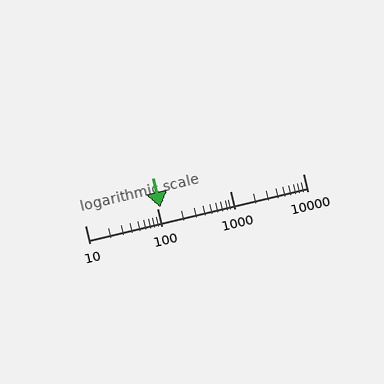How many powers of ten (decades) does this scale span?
The scale spans 3 decades, from 10 to 10000.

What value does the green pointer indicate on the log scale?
The pointer indicates approximately 110.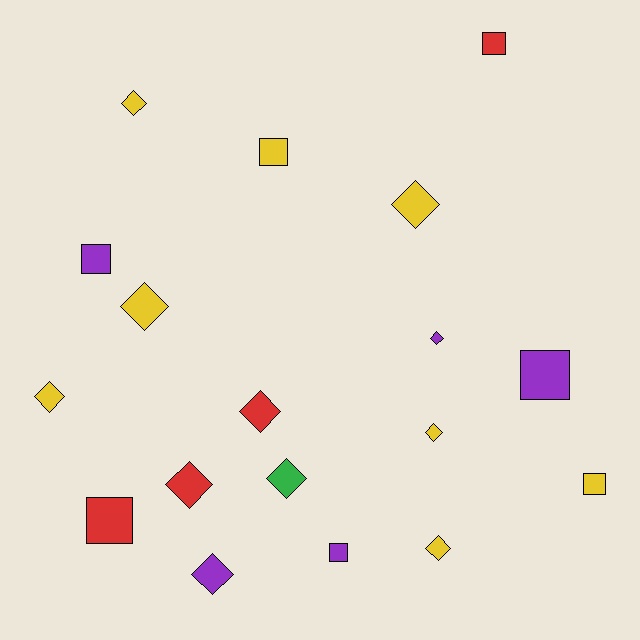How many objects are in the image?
There are 18 objects.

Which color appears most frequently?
Yellow, with 8 objects.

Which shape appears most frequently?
Diamond, with 11 objects.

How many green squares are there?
There are no green squares.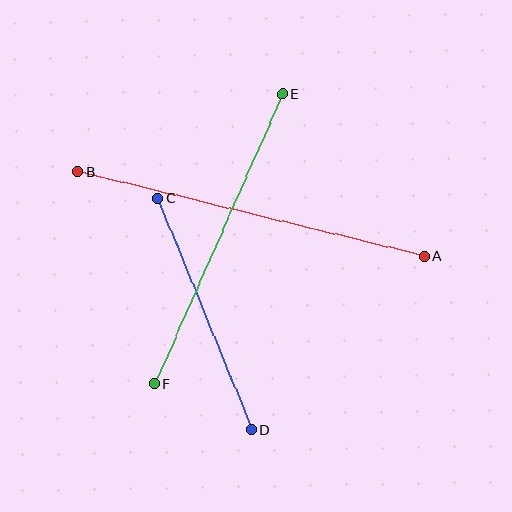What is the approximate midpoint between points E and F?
The midpoint is at approximately (218, 239) pixels.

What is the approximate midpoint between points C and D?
The midpoint is at approximately (205, 314) pixels.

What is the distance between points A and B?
The distance is approximately 356 pixels.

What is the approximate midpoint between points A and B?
The midpoint is at approximately (251, 214) pixels.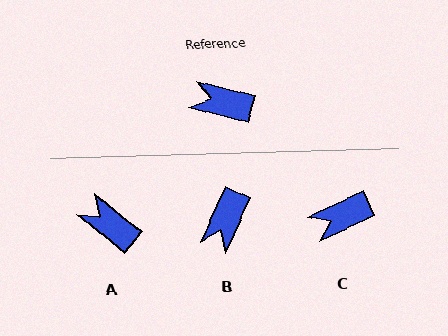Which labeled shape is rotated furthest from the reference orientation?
B, about 80 degrees away.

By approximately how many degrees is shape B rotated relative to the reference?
Approximately 80 degrees counter-clockwise.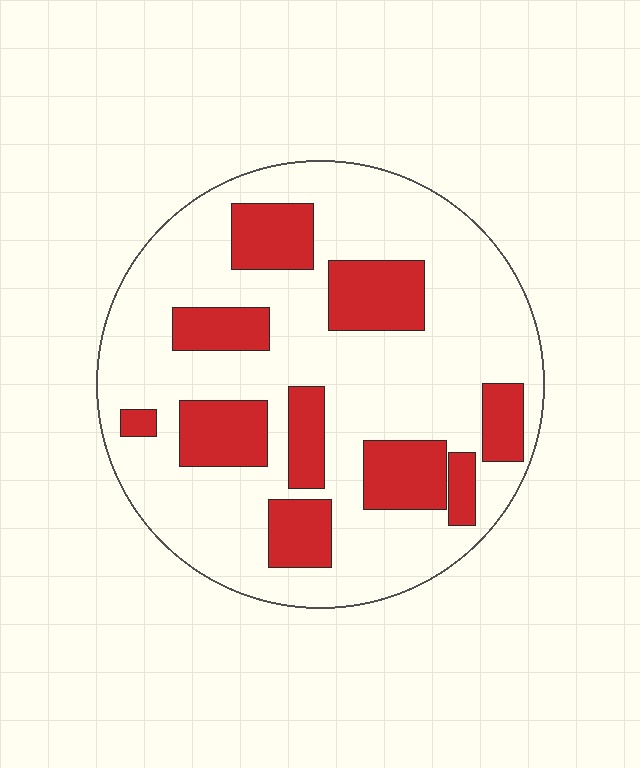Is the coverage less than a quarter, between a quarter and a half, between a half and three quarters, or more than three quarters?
Between a quarter and a half.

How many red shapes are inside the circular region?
10.